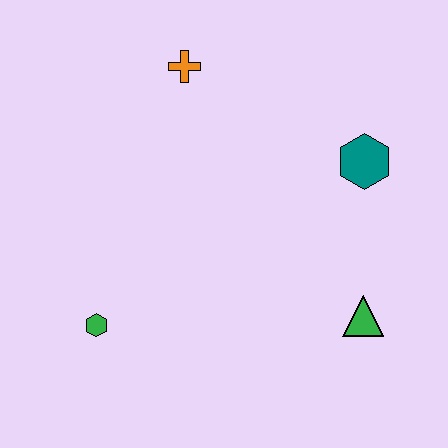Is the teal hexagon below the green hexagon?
No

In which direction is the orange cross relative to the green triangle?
The orange cross is above the green triangle.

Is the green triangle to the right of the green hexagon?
Yes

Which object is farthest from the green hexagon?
The teal hexagon is farthest from the green hexagon.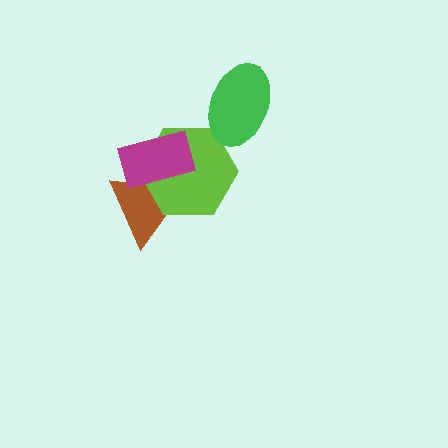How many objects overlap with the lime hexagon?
3 objects overlap with the lime hexagon.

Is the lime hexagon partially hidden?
Yes, it is partially covered by another shape.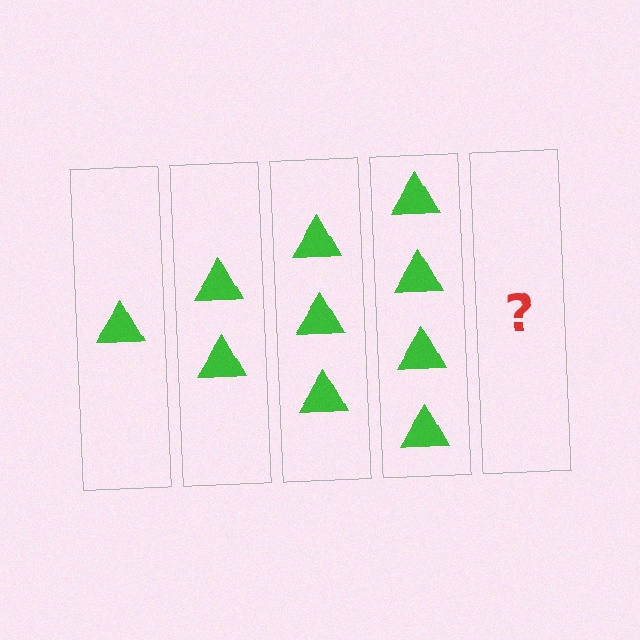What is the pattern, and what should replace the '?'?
The pattern is that each step adds one more triangle. The '?' should be 5 triangles.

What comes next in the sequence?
The next element should be 5 triangles.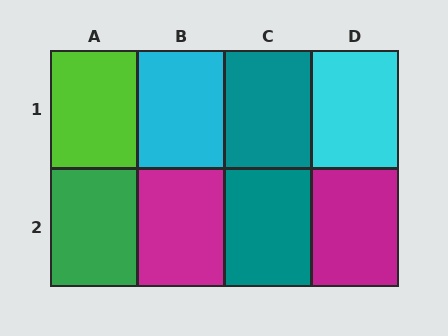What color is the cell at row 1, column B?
Cyan.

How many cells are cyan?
2 cells are cyan.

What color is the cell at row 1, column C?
Teal.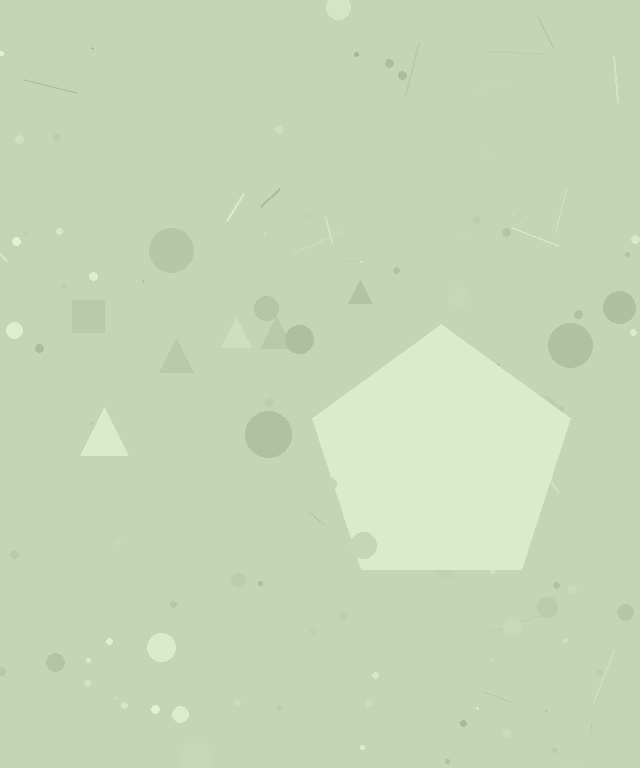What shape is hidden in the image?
A pentagon is hidden in the image.